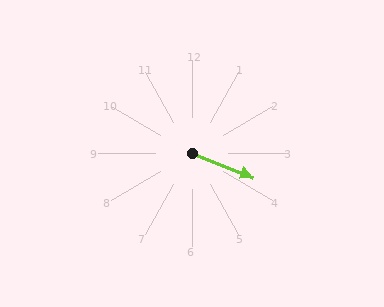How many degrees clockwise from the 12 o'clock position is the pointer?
Approximately 111 degrees.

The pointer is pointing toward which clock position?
Roughly 4 o'clock.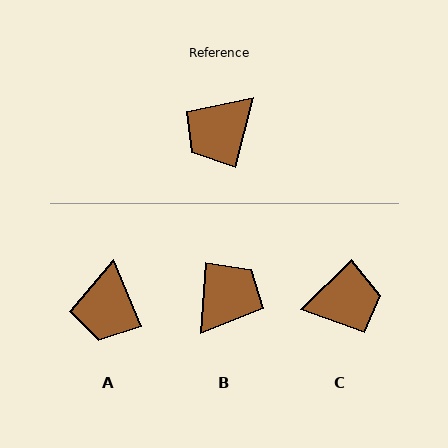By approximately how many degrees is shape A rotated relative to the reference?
Approximately 37 degrees counter-clockwise.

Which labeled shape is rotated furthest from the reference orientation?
B, about 170 degrees away.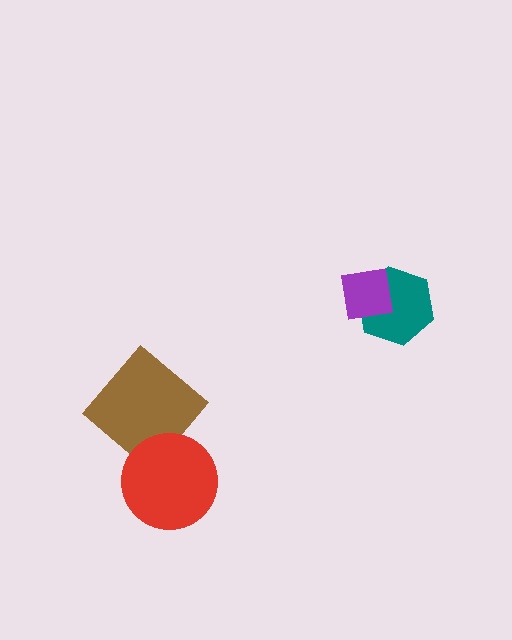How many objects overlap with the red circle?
1 object overlaps with the red circle.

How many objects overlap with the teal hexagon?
1 object overlaps with the teal hexagon.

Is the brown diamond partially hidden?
Yes, it is partially covered by another shape.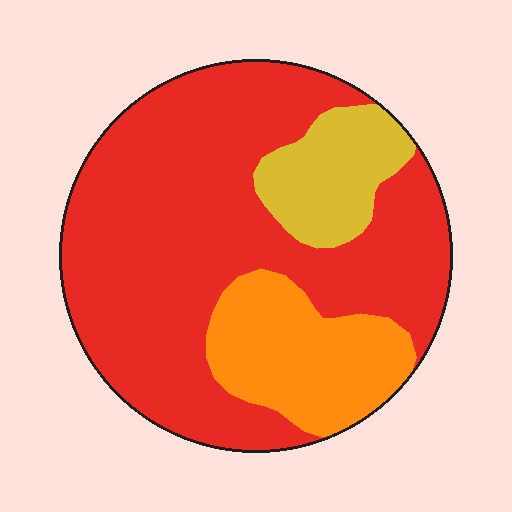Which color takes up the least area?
Yellow, at roughly 10%.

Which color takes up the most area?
Red, at roughly 70%.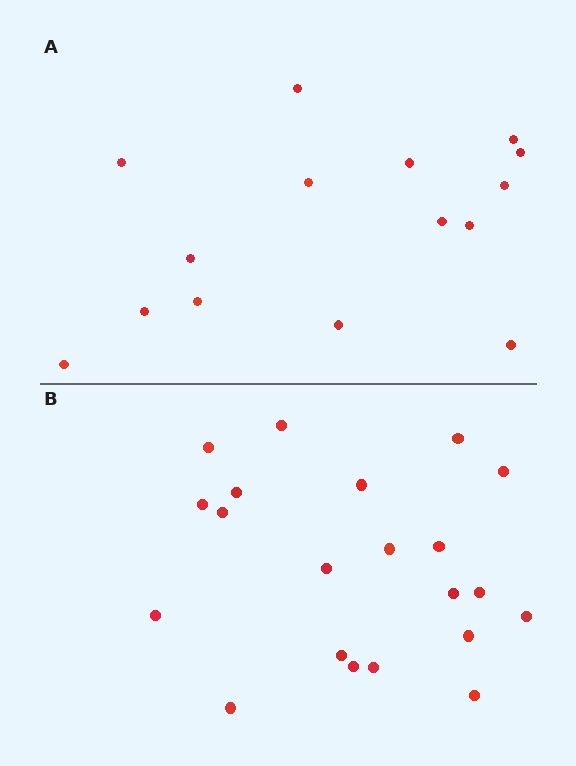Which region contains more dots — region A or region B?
Region B (the bottom region) has more dots.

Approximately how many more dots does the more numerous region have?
Region B has about 6 more dots than region A.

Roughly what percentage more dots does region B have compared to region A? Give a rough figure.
About 40% more.